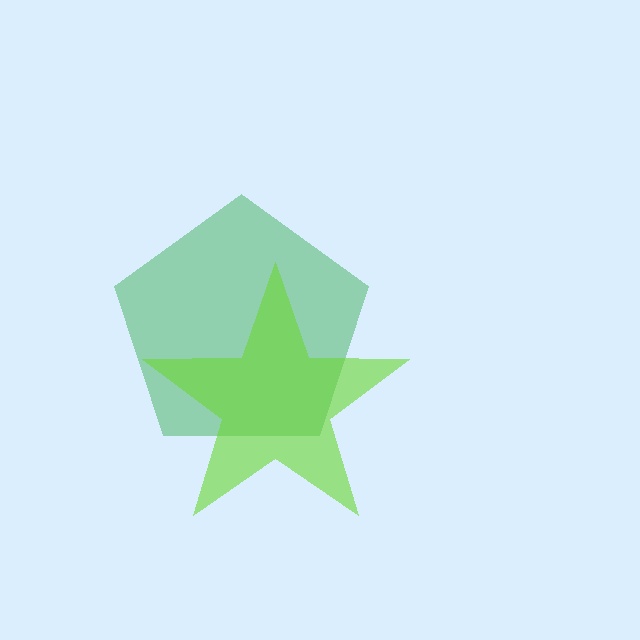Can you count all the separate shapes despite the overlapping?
Yes, there are 2 separate shapes.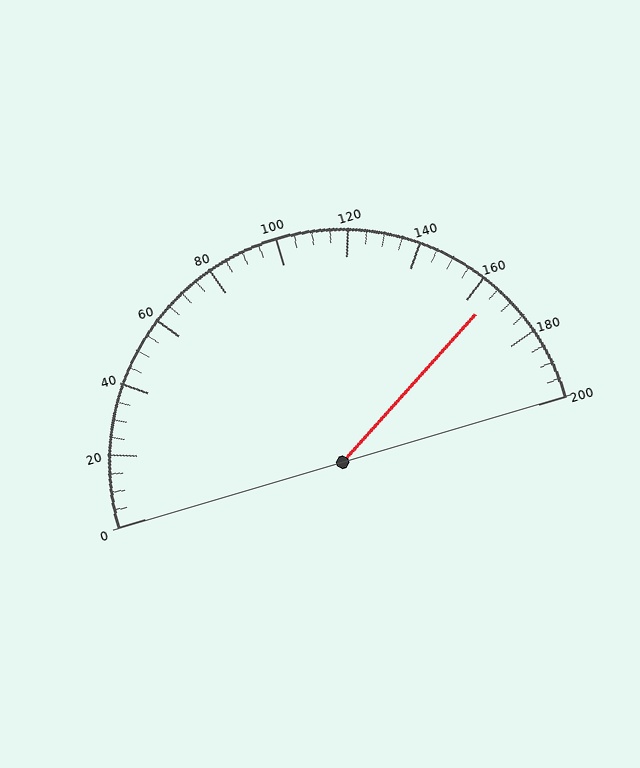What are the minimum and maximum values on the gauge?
The gauge ranges from 0 to 200.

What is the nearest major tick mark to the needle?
The nearest major tick mark is 160.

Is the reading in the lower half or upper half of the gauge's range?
The reading is in the upper half of the range (0 to 200).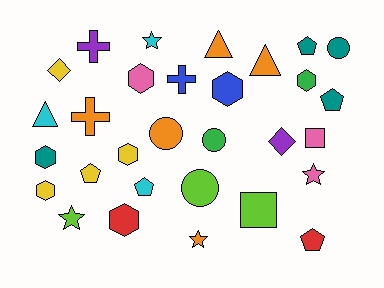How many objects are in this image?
There are 30 objects.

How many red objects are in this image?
There are 2 red objects.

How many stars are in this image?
There are 4 stars.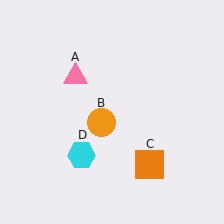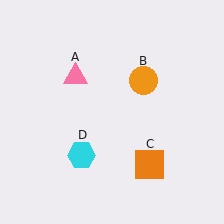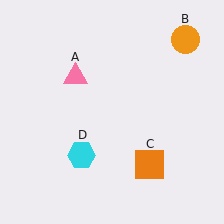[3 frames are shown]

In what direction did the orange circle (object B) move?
The orange circle (object B) moved up and to the right.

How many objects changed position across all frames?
1 object changed position: orange circle (object B).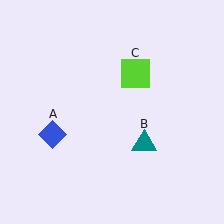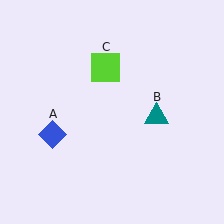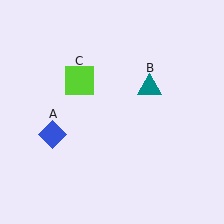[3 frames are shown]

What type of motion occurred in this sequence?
The teal triangle (object B), lime square (object C) rotated counterclockwise around the center of the scene.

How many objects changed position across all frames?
2 objects changed position: teal triangle (object B), lime square (object C).